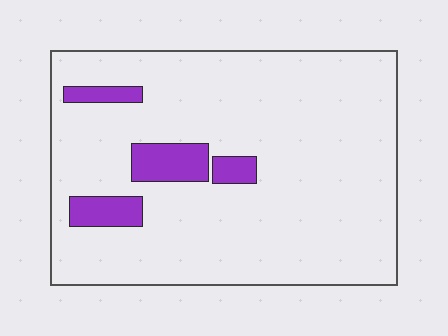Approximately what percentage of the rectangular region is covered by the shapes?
Approximately 10%.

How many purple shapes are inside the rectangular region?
4.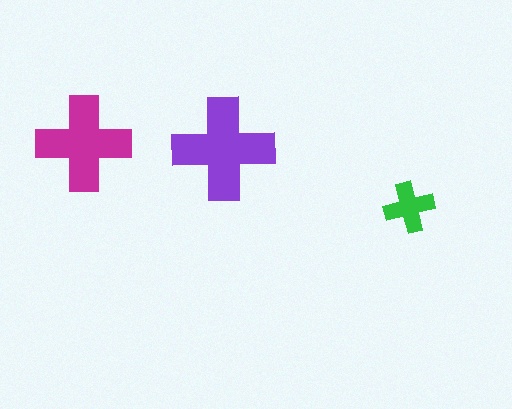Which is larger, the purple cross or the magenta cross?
The purple one.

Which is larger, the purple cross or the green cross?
The purple one.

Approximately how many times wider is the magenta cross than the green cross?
About 2 times wider.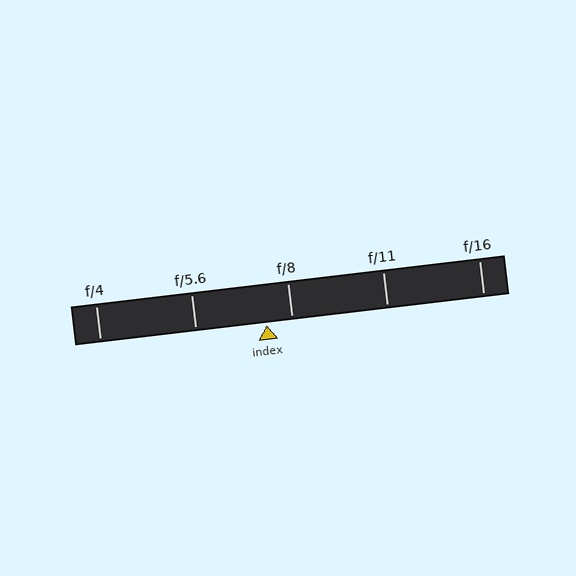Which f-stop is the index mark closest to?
The index mark is closest to f/8.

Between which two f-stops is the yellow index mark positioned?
The index mark is between f/5.6 and f/8.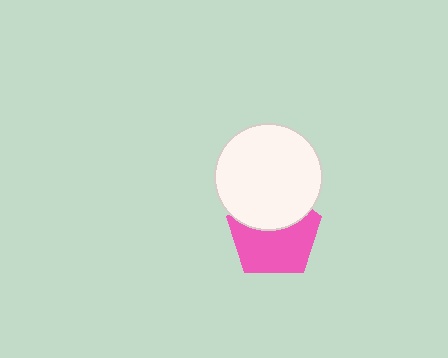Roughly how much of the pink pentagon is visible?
About half of it is visible (roughly 61%).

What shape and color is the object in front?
The object in front is a white circle.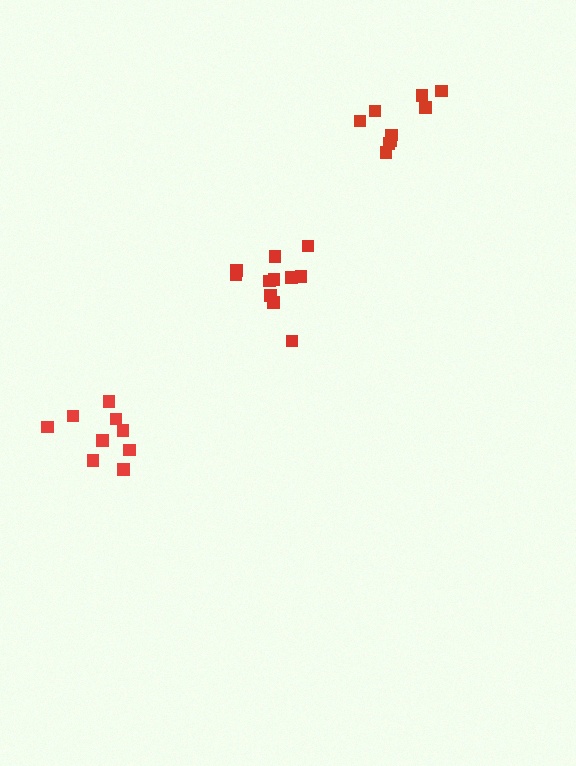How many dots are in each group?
Group 1: 12 dots, Group 2: 9 dots, Group 3: 9 dots (30 total).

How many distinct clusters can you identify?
There are 3 distinct clusters.